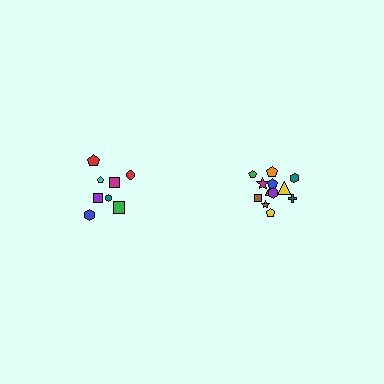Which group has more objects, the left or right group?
The right group.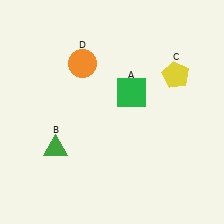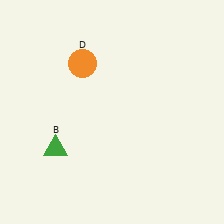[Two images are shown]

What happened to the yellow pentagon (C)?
The yellow pentagon (C) was removed in Image 2. It was in the top-right area of Image 1.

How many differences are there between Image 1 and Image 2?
There are 2 differences between the two images.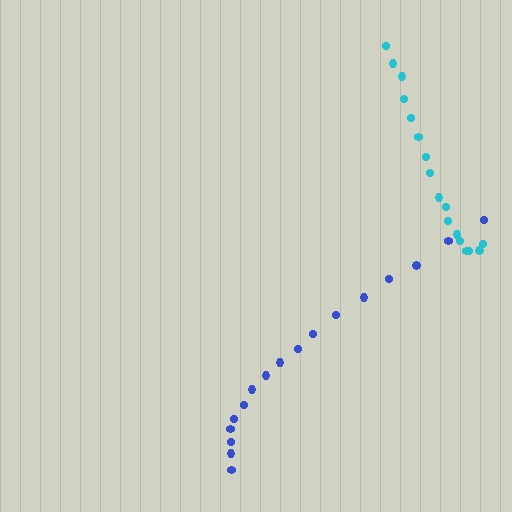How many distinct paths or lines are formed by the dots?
There are 2 distinct paths.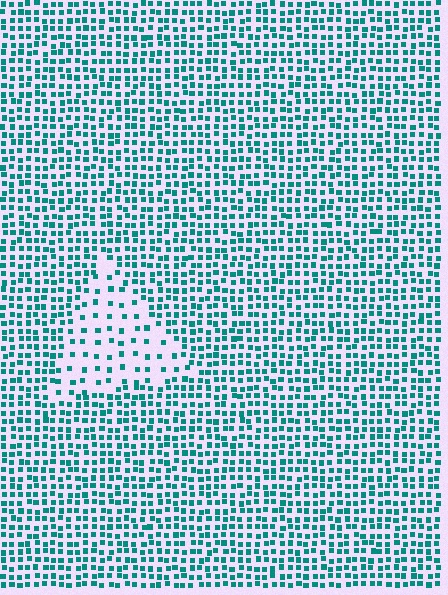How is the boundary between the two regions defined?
The boundary is defined by a change in element density (approximately 2.5x ratio). All elements are the same color, size, and shape.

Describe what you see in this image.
The image contains small teal elements arranged at two different densities. A triangle-shaped region is visible where the elements are less densely packed than the surrounding area.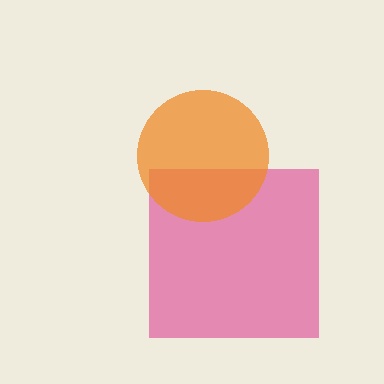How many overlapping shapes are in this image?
There are 2 overlapping shapes in the image.